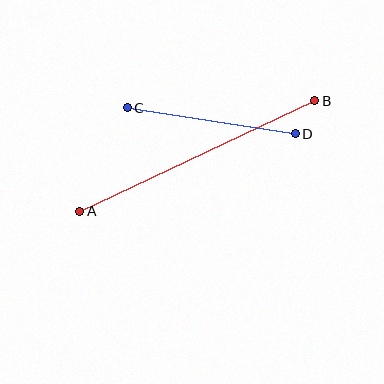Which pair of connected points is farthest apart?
Points A and B are farthest apart.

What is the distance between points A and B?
The distance is approximately 260 pixels.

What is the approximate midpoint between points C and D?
The midpoint is at approximately (211, 121) pixels.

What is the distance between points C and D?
The distance is approximately 170 pixels.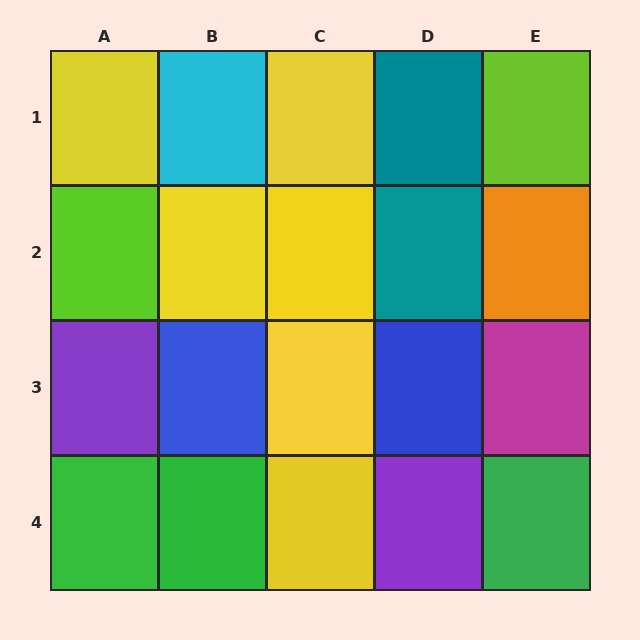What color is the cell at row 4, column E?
Green.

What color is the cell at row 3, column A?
Purple.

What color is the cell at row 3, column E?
Magenta.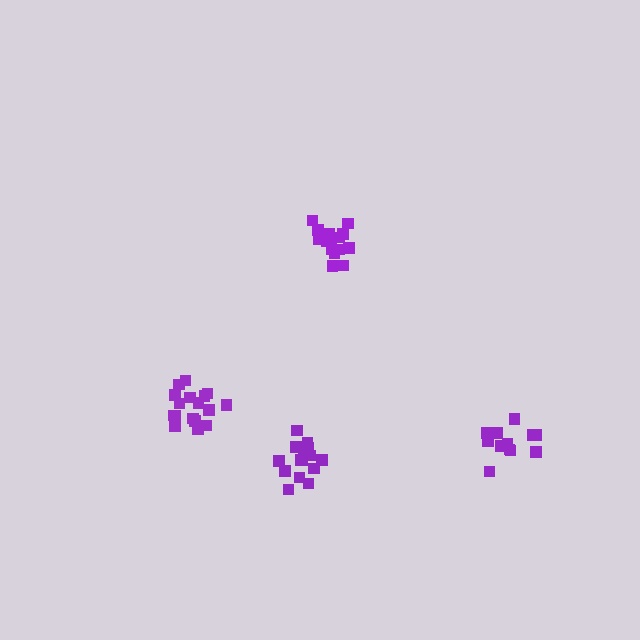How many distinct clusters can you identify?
There are 4 distinct clusters.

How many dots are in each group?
Group 1: 12 dots, Group 2: 17 dots, Group 3: 15 dots, Group 4: 15 dots (59 total).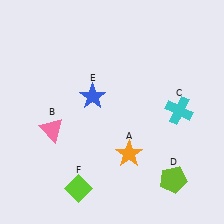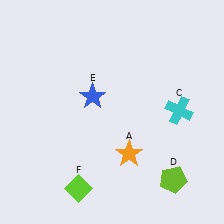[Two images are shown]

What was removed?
The pink triangle (B) was removed in Image 2.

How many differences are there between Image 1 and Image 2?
There is 1 difference between the two images.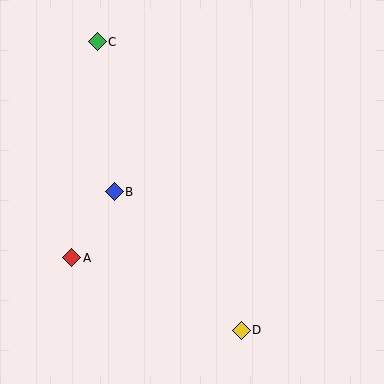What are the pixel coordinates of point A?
Point A is at (72, 258).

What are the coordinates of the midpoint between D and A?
The midpoint between D and A is at (157, 294).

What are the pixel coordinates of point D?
Point D is at (241, 330).